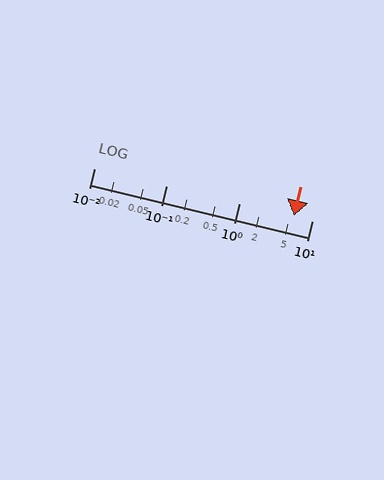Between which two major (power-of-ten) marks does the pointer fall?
The pointer is between 1 and 10.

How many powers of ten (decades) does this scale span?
The scale spans 3 decades, from 0.01 to 10.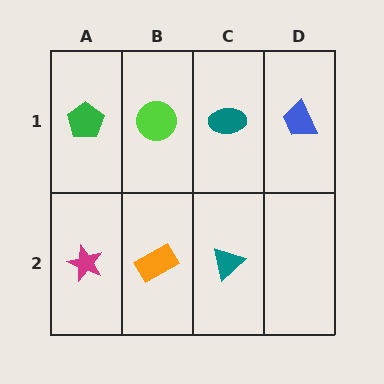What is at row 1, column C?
A teal ellipse.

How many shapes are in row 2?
3 shapes.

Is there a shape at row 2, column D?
No, that cell is empty.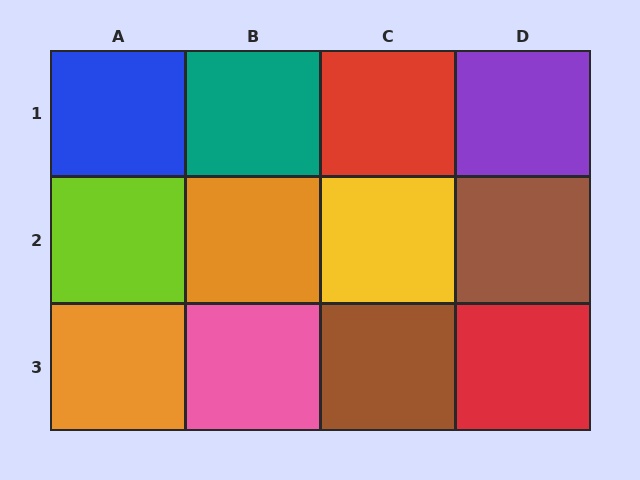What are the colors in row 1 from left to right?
Blue, teal, red, purple.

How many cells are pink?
1 cell is pink.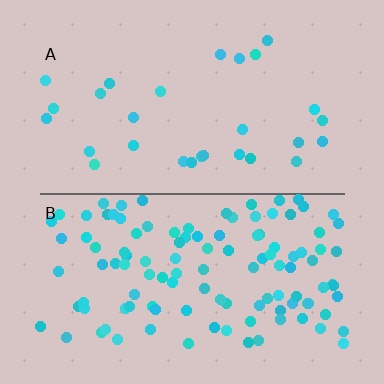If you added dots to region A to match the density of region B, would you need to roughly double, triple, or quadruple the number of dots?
Approximately quadruple.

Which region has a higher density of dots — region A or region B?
B (the bottom).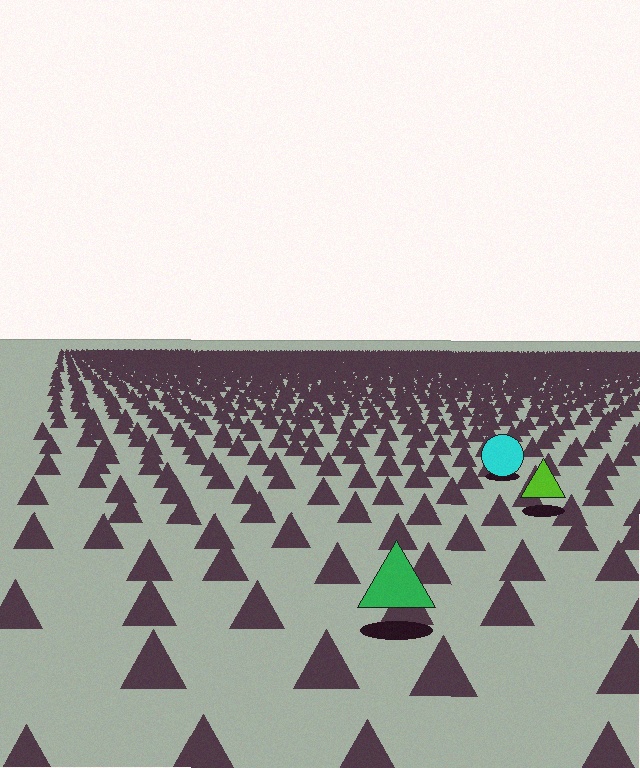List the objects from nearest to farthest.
From nearest to farthest: the green triangle, the lime triangle, the cyan circle.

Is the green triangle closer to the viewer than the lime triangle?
Yes. The green triangle is closer — you can tell from the texture gradient: the ground texture is coarser near it.